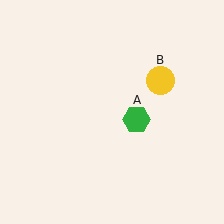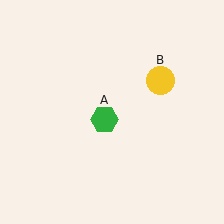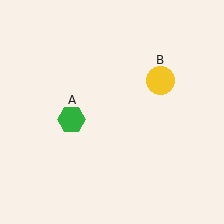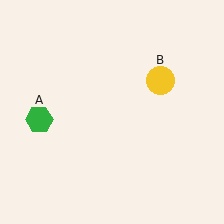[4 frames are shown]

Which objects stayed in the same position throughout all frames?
Yellow circle (object B) remained stationary.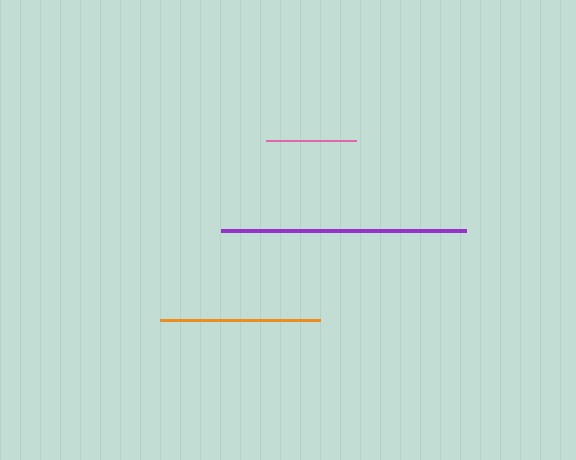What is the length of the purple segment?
The purple segment is approximately 244 pixels long.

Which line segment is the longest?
The purple line is the longest at approximately 244 pixels.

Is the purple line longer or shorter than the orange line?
The purple line is longer than the orange line.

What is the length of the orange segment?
The orange segment is approximately 159 pixels long.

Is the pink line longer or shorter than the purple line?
The purple line is longer than the pink line.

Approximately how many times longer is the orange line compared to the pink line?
The orange line is approximately 1.8 times the length of the pink line.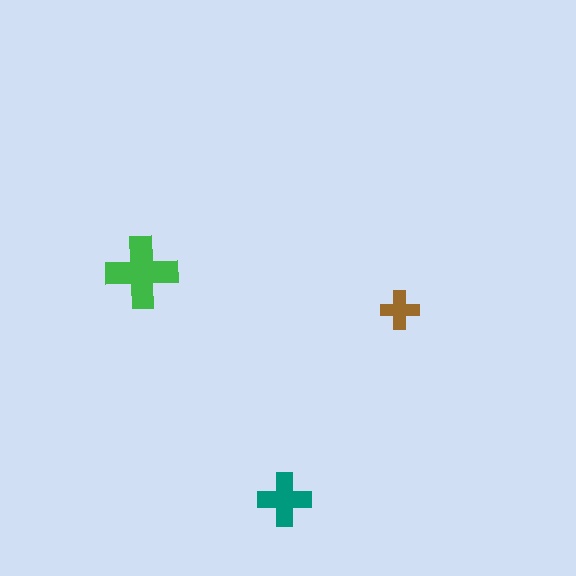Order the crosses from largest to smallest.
the green one, the teal one, the brown one.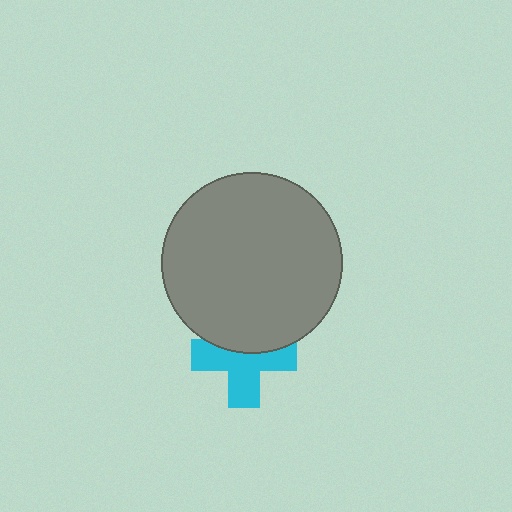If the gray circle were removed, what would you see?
You would see the complete cyan cross.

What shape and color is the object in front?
The object in front is a gray circle.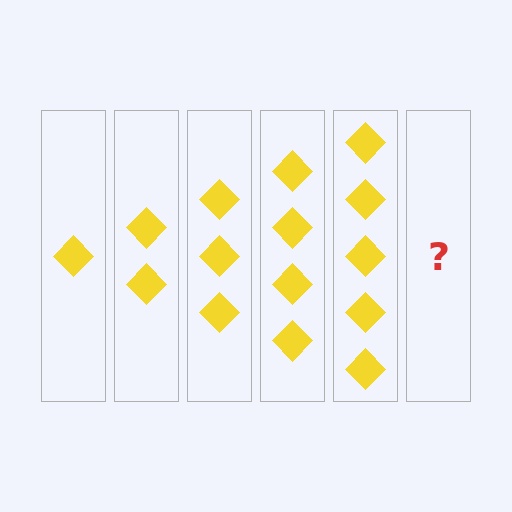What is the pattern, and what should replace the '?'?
The pattern is that each step adds one more diamond. The '?' should be 6 diamonds.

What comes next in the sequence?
The next element should be 6 diamonds.